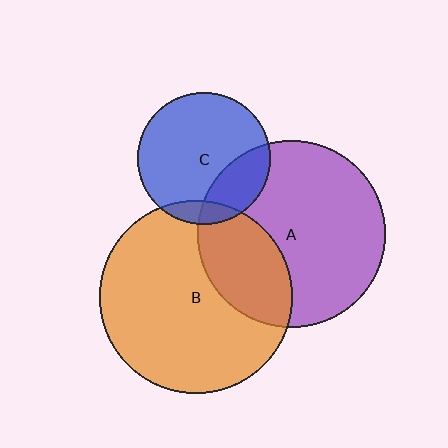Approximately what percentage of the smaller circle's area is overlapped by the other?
Approximately 10%.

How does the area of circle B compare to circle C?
Approximately 2.1 times.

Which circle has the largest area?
Circle B (orange).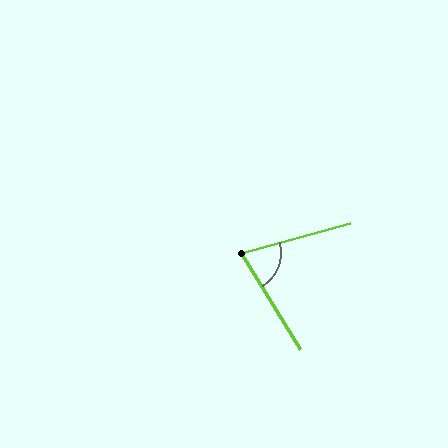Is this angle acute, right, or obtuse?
It is acute.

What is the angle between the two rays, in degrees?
Approximately 74 degrees.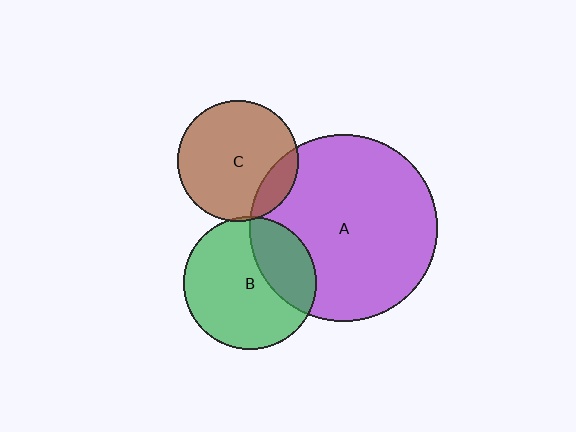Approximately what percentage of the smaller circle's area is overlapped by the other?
Approximately 5%.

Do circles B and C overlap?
Yes.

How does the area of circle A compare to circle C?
Approximately 2.4 times.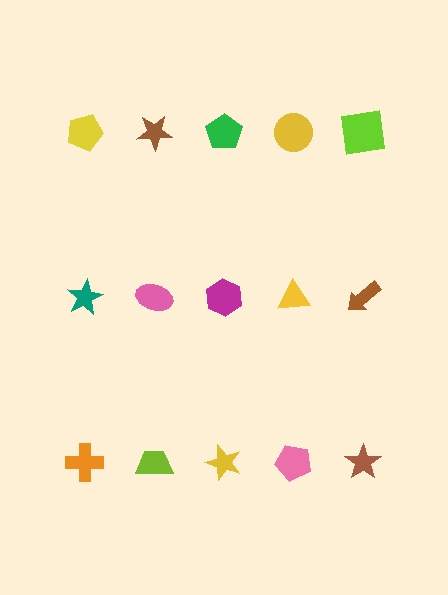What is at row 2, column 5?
A brown arrow.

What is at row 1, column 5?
A lime square.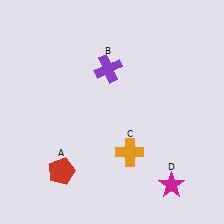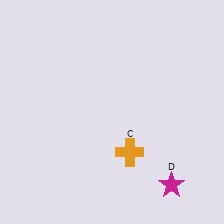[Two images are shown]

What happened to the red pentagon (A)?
The red pentagon (A) was removed in Image 2. It was in the bottom-left area of Image 1.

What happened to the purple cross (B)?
The purple cross (B) was removed in Image 2. It was in the top-left area of Image 1.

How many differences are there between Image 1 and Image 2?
There are 2 differences between the two images.